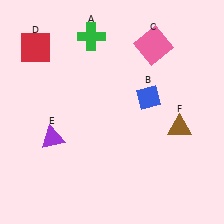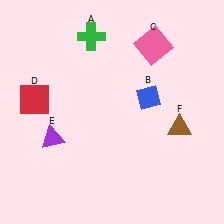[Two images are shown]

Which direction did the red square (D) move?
The red square (D) moved down.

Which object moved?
The red square (D) moved down.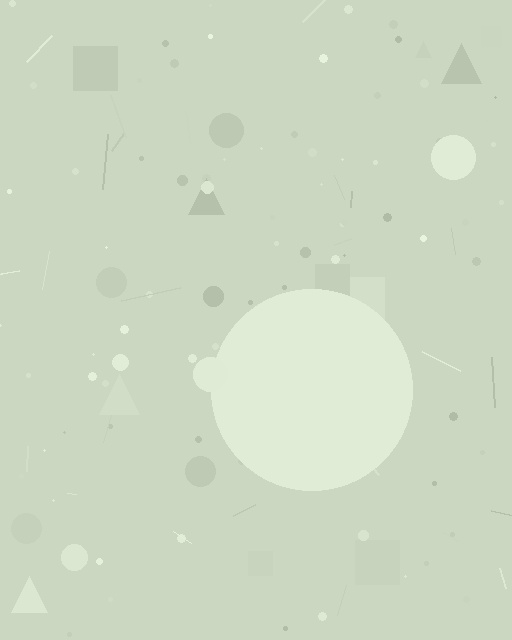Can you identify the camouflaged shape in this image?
The camouflaged shape is a circle.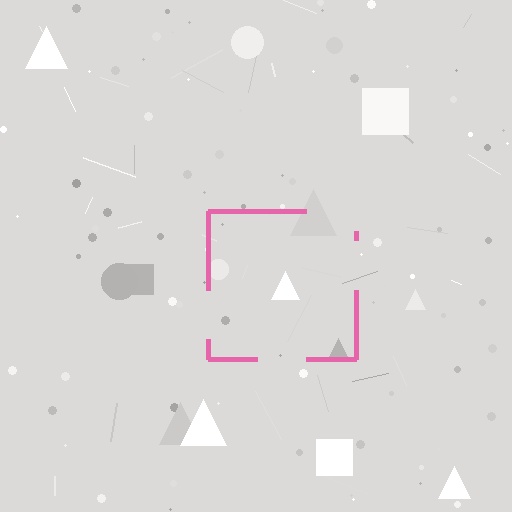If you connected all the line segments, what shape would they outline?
They would outline a square.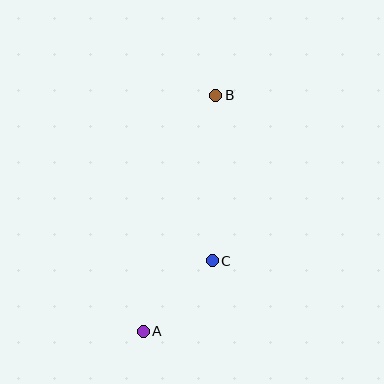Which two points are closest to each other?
Points A and C are closest to each other.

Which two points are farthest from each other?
Points A and B are farthest from each other.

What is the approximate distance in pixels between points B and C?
The distance between B and C is approximately 166 pixels.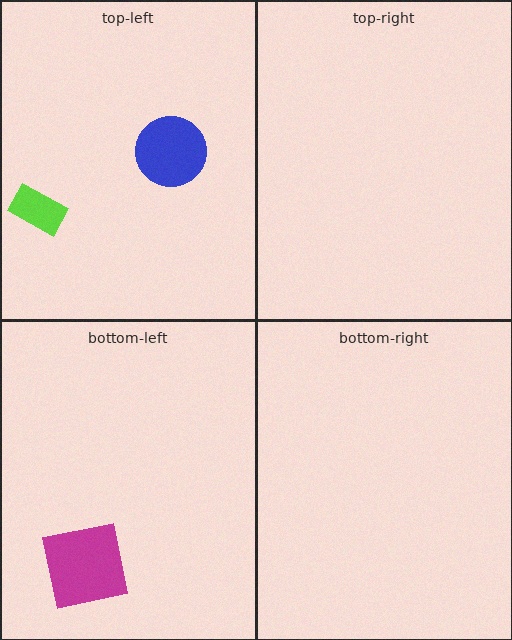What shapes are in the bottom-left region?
The magenta square.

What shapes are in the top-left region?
The blue circle, the lime rectangle.